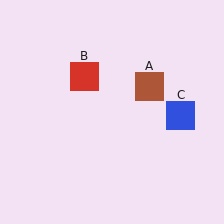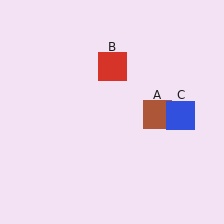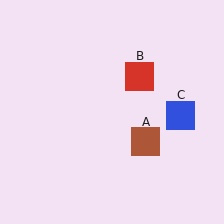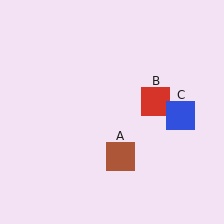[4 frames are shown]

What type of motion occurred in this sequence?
The brown square (object A), red square (object B) rotated clockwise around the center of the scene.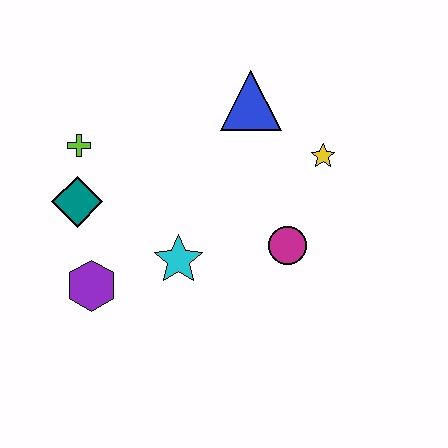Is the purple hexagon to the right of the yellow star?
No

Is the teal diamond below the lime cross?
Yes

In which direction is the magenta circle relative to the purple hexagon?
The magenta circle is to the right of the purple hexagon.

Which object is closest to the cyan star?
The purple hexagon is closest to the cyan star.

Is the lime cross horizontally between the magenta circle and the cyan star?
No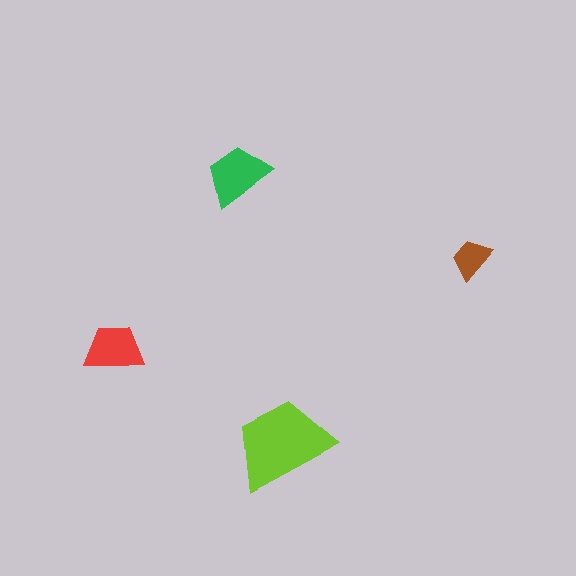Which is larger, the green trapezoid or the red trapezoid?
The green one.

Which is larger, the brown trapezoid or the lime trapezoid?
The lime one.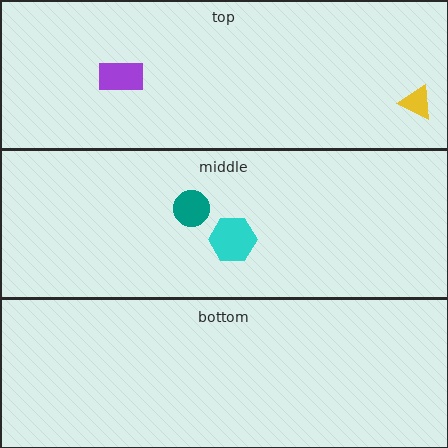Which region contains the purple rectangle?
The top region.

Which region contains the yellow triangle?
The top region.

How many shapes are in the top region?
2.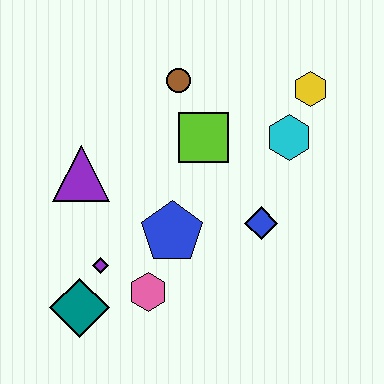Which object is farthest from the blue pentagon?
The yellow hexagon is farthest from the blue pentagon.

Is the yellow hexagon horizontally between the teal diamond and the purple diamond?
No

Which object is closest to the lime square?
The brown circle is closest to the lime square.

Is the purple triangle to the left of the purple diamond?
Yes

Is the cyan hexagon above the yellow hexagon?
No